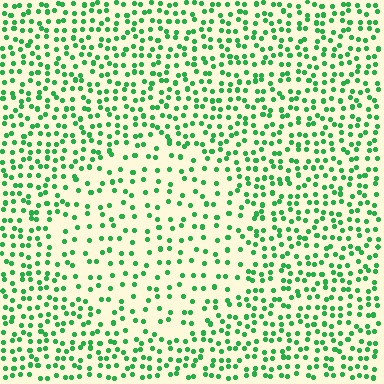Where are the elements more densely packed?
The elements are more densely packed outside the circle boundary.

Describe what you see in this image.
The image contains small green elements arranged at two different densities. A circle-shaped region is visible where the elements are less densely packed than the surrounding area.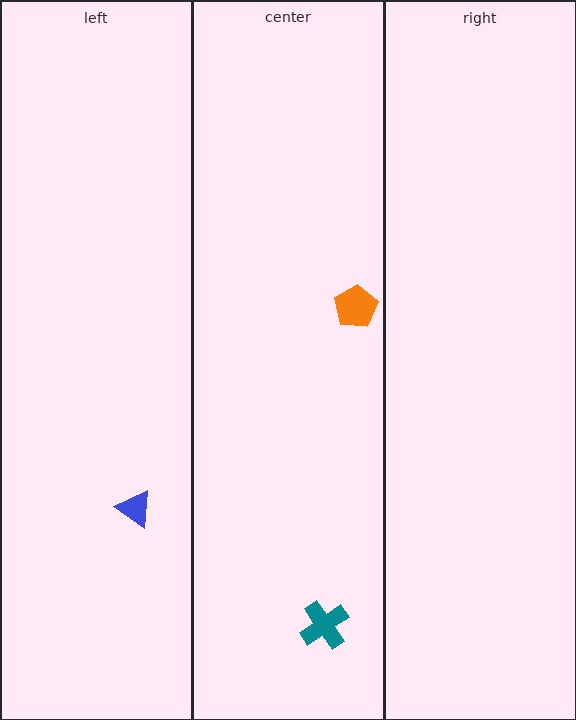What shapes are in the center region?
The orange pentagon, the teal cross.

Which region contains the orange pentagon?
The center region.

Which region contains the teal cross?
The center region.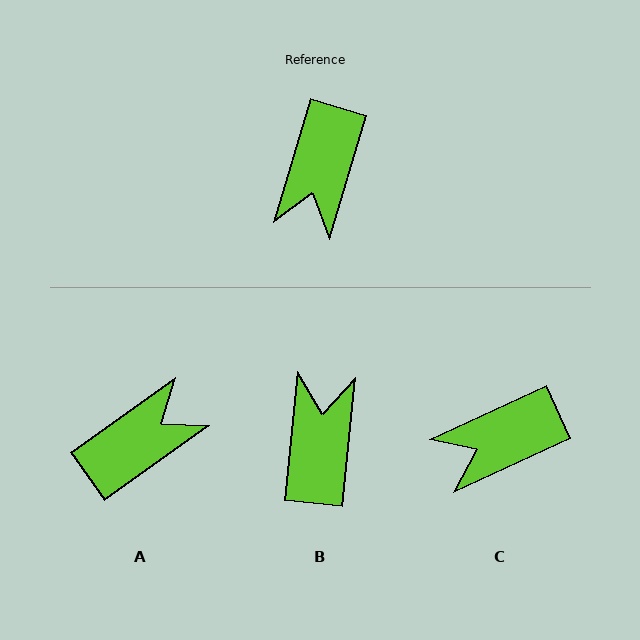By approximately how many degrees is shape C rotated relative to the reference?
Approximately 49 degrees clockwise.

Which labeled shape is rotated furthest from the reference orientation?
B, about 169 degrees away.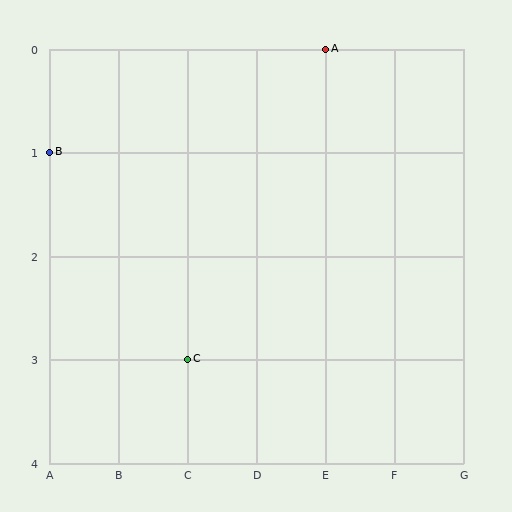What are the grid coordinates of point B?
Point B is at grid coordinates (A, 1).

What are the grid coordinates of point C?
Point C is at grid coordinates (C, 3).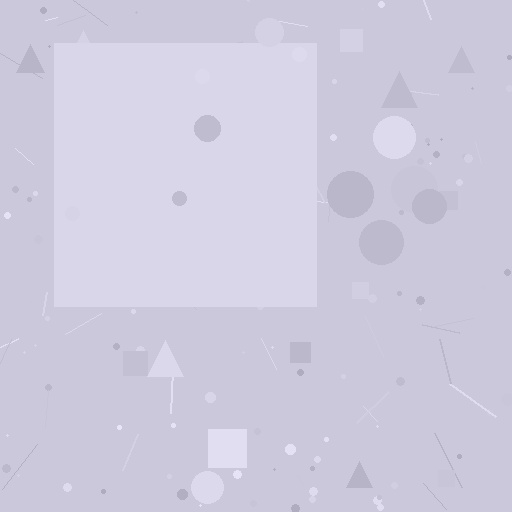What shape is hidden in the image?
A square is hidden in the image.